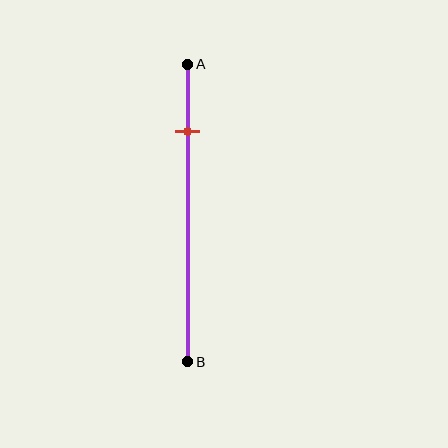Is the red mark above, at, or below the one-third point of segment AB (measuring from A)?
The red mark is above the one-third point of segment AB.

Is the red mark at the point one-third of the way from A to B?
No, the mark is at about 25% from A, not at the 33% one-third point.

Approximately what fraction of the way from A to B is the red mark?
The red mark is approximately 25% of the way from A to B.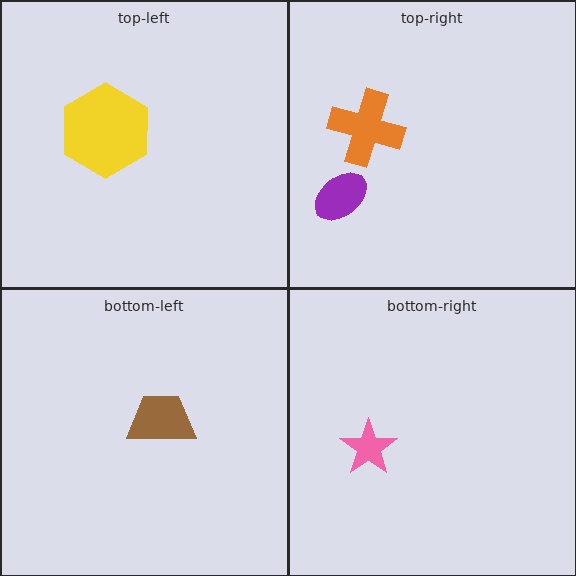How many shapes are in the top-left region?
1.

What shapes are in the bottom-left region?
The brown trapezoid.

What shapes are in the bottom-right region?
The pink star.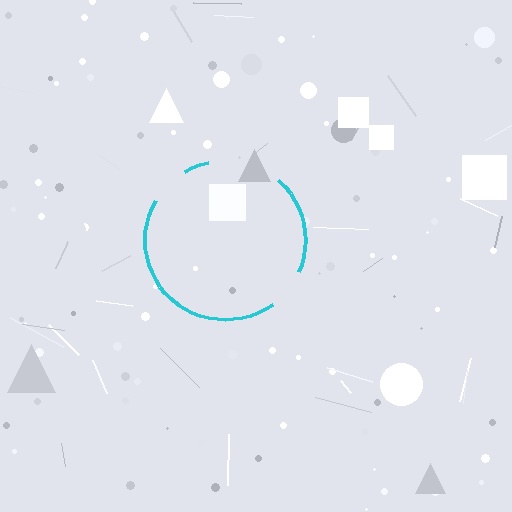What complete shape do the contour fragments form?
The contour fragments form a circle.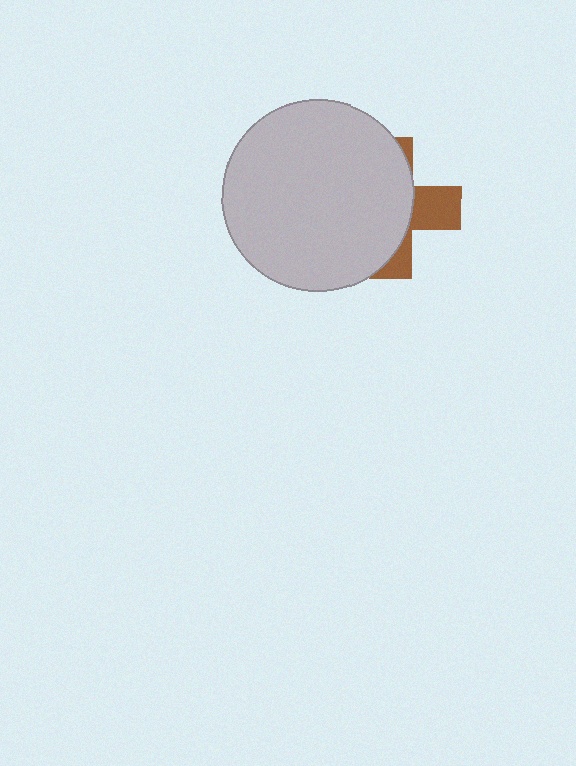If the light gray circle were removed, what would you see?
You would see the complete brown cross.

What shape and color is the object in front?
The object in front is a light gray circle.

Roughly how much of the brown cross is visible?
A small part of it is visible (roughly 32%).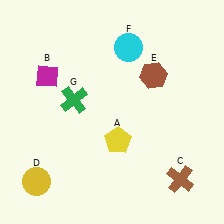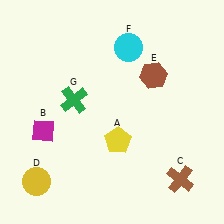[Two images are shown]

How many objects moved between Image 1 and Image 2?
1 object moved between the two images.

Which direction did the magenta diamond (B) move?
The magenta diamond (B) moved down.